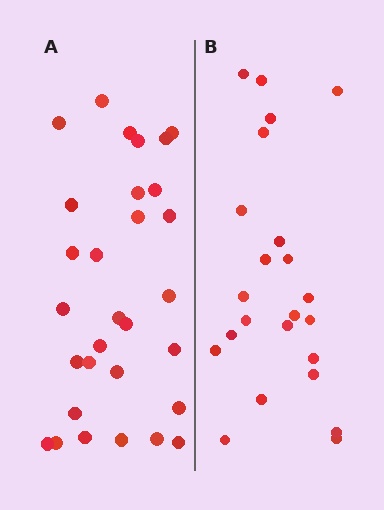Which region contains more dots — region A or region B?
Region A (the left region) has more dots.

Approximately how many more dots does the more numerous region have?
Region A has roughly 8 or so more dots than region B.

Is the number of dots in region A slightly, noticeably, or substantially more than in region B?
Region A has noticeably more, but not dramatically so. The ratio is roughly 1.3 to 1.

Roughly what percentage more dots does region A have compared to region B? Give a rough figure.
About 30% more.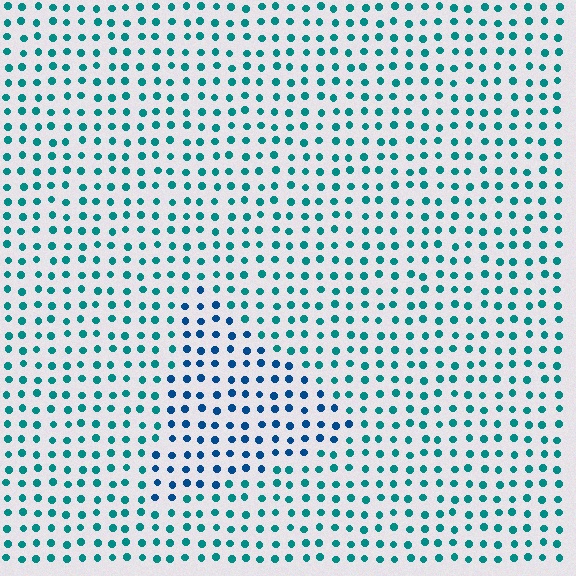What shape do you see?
I see a triangle.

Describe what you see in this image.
The image is filled with small teal elements in a uniform arrangement. A triangle-shaped region is visible where the elements are tinted to a slightly different hue, forming a subtle color boundary.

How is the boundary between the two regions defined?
The boundary is defined purely by a slight shift in hue (about 32 degrees). Spacing, size, and orientation are identical on both sides.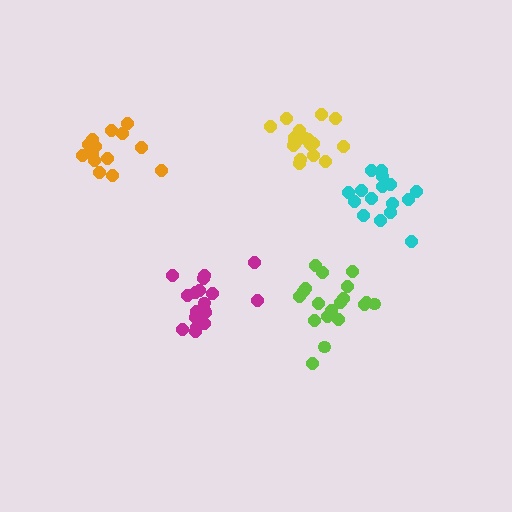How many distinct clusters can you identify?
There are 5 distinct clusters.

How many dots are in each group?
Group 1: 19 dots, Group 2: 18 dots, Group 3: 19 dots, Group 4: 14 dots, Group 5: 16 dots (86 total).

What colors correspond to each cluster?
The clusters are colored: lime, magenta, yellow, orange, cyan.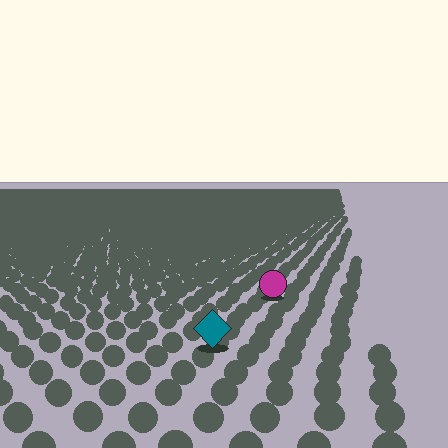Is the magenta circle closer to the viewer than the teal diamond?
No. The teal diamond is closer — you can tell from the texture gradient: the ground texture is coarser near it.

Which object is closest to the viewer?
The teal diamond is closest. The texture marks near it are larger and more spread out.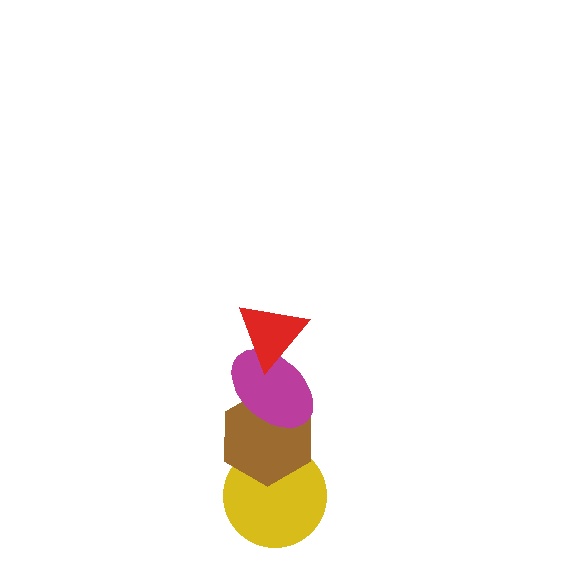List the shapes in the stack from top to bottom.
From top to bottom: the red triangle, the magenta ellipse, the brown hexagon, the yellow circle.